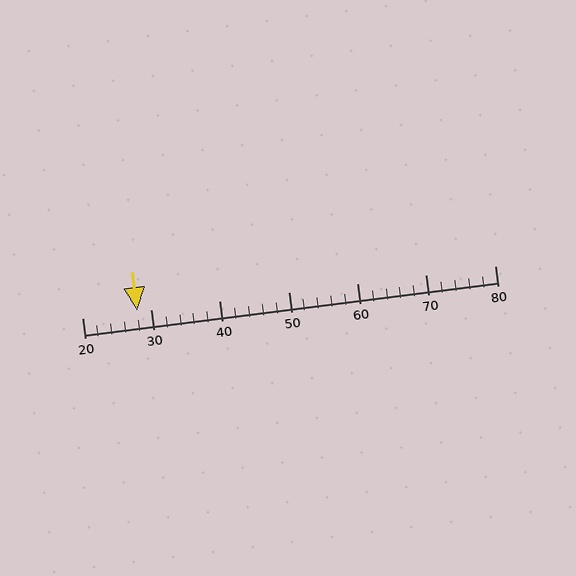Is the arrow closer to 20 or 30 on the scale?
The arrow is closer to 30.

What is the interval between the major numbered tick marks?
The major tick marks are spaced 10 units apart.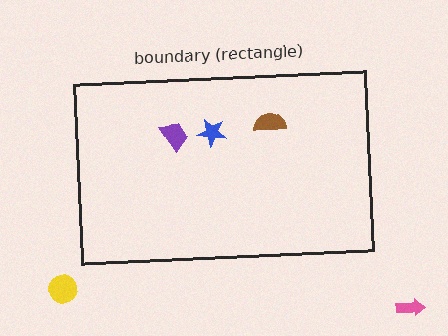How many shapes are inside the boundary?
3 inside, 2 outside.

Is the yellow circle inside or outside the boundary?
Outside.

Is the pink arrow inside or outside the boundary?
Outside.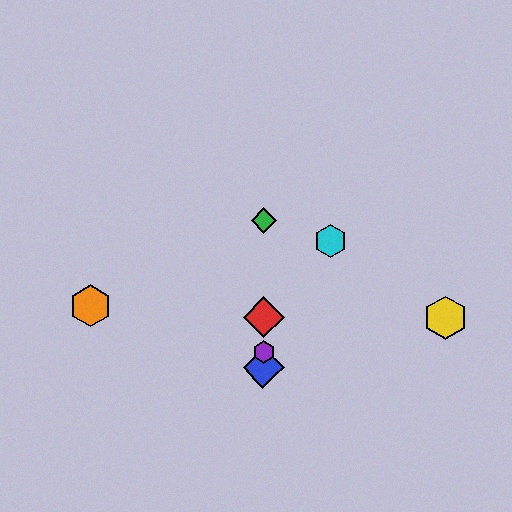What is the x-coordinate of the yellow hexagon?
The yellow hexagon is at x≈445.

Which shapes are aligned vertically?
The red diamond, the blue diamond, the green diamond, the purple hexagon are aligned vertically.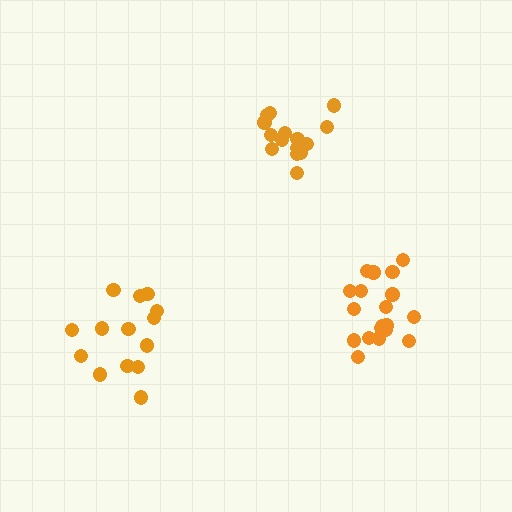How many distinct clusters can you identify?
There are 3 distinct clusters.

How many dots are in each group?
Group 1: 19 dots, Group 2: 14 dots, Group 3: 15 dots (48 total).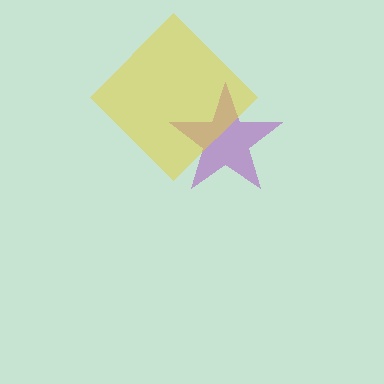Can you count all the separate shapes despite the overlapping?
Yes, there are 2 separate shapes.